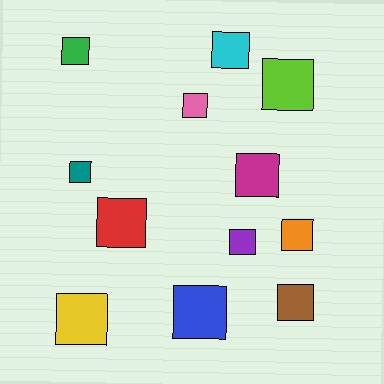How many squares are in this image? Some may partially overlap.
There are 12 squares.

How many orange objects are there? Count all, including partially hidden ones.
There is 1 orange object.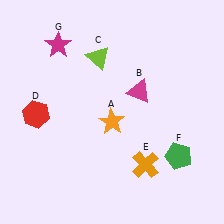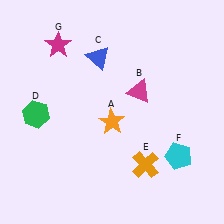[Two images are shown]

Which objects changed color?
C changed from lime to blue. D changed from red to green. F changed from green to cyan.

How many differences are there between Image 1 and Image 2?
There are 3 differences between the two images.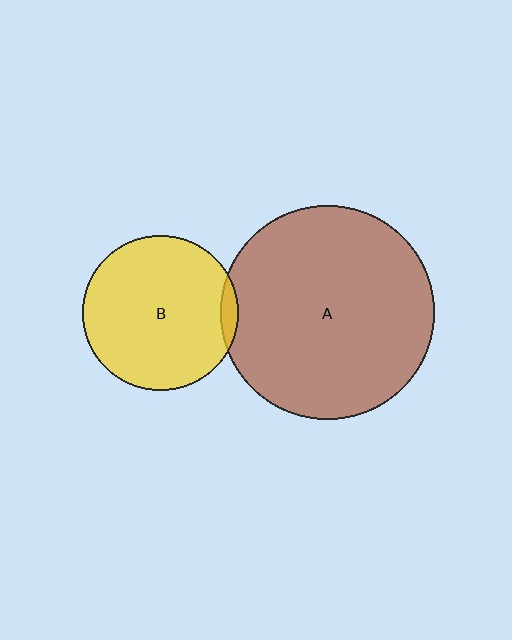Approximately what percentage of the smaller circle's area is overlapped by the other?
Approximately 5%.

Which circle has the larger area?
Circle A (brown).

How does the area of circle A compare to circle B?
Approximately 1.9 times.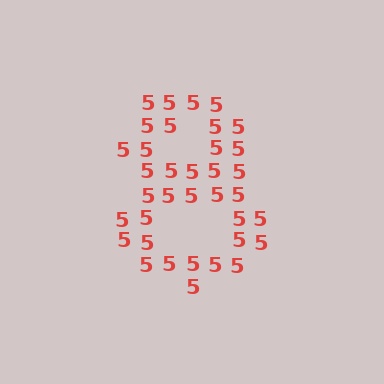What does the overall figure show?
The overall figure shows the digit 8.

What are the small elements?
The small elements are digit 5's.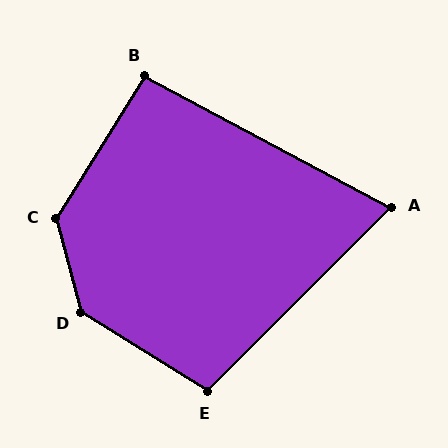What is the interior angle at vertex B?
Approximately 94 degrees (approximately right).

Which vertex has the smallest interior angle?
A, at approximately 73 degrees.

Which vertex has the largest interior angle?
D, at approximately 137 degrees.